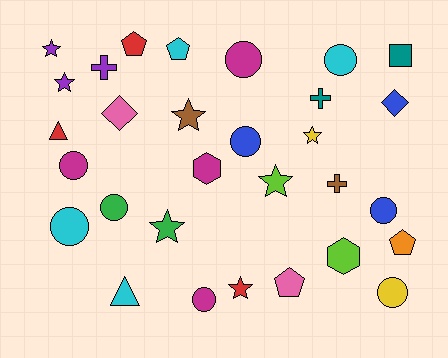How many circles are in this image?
There are 9 circles.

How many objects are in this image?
There are 30 objects.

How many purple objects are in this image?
There are 3 purple objects.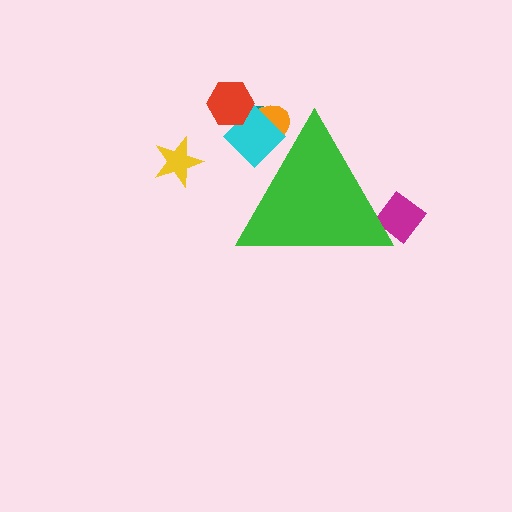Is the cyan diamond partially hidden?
Yes, the cyan diamond is partially hidden behind the green triangle.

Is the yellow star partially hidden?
No, the yellow star is fully visible.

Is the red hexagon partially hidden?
No, the red hexagon is fully visible.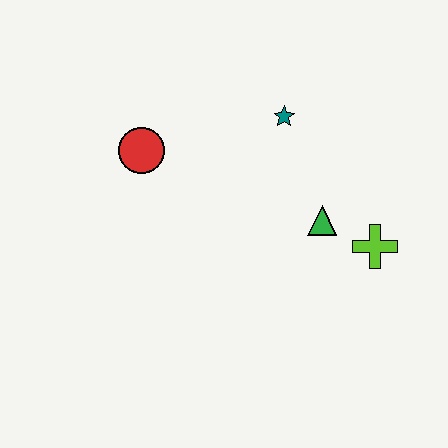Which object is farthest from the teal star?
The lime cross is farthest from the teal star.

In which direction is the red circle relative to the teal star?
The red circle is to the left of the teal star.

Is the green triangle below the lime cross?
No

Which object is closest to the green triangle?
The lime cross is closest to the green triangle.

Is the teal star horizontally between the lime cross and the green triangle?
No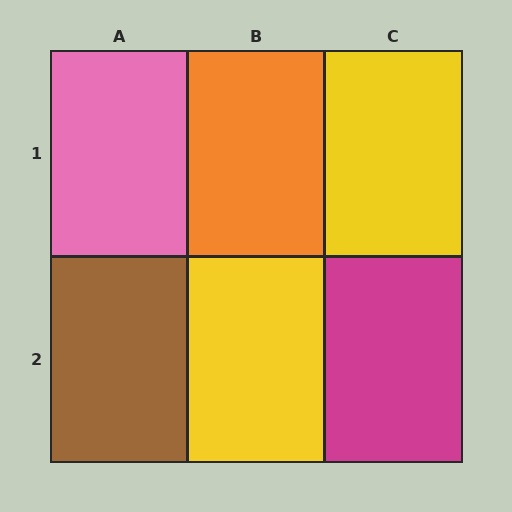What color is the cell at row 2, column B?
Yellow.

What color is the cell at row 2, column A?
Brown.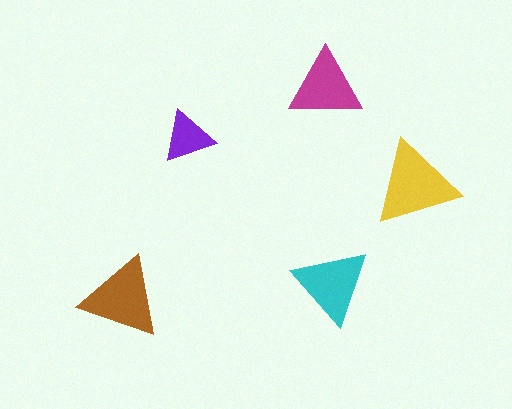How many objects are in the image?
There are 5 objects in the image.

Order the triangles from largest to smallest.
the yellow one, the brown one, the cyan one, the magenta one, the purple one.